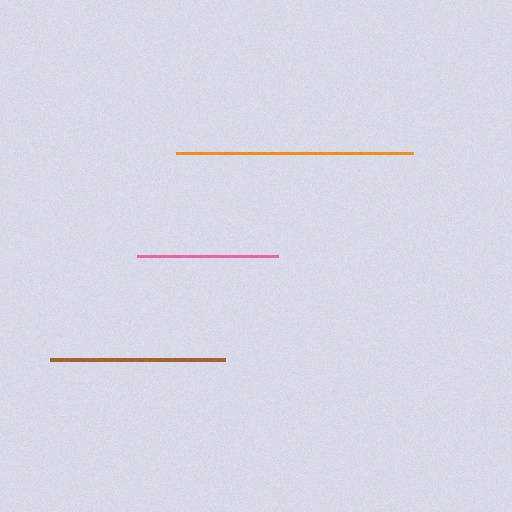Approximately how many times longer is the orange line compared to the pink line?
The orange line is approximately 1.7 times the length of the pink line.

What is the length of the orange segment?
The orange segment is approximately 237 pixels long.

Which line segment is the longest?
The orange line is the longest at approximately 237 pixels.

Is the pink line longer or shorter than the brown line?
The brown line is longer than the pink line.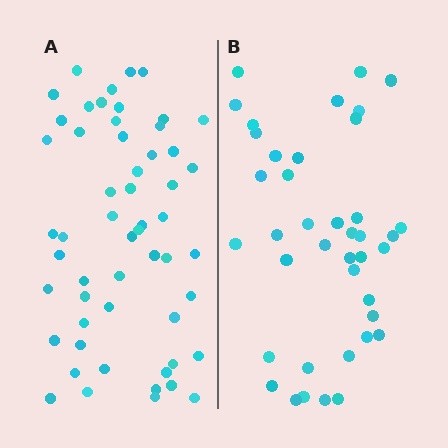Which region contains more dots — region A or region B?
Region A (the left region) has more dots.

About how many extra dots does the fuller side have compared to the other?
Region A has approximately 15 more dots than region B.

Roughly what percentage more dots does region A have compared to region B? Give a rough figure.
About 40% more.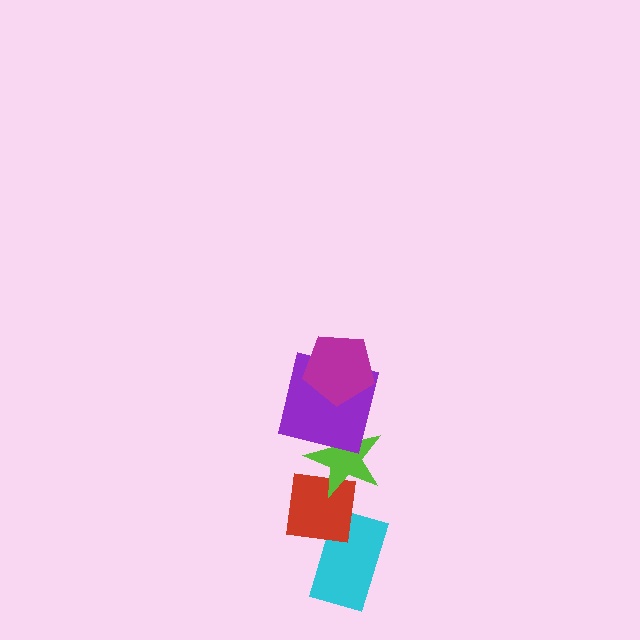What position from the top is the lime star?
The lime star is 3rd from the top.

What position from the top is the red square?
The red square is 4th from the top.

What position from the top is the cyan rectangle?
The cyan rectangle is 5th from the top.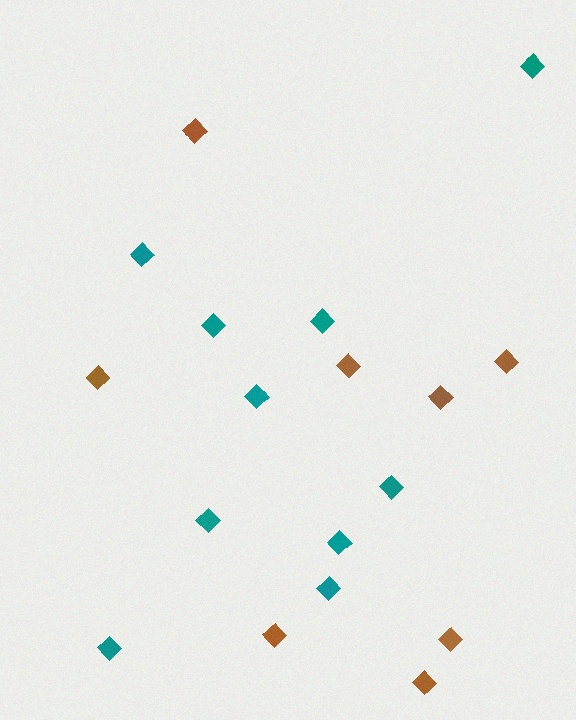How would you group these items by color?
There are 2 groups: one group of brown diamonds (8) and one group of teal diamonds (10).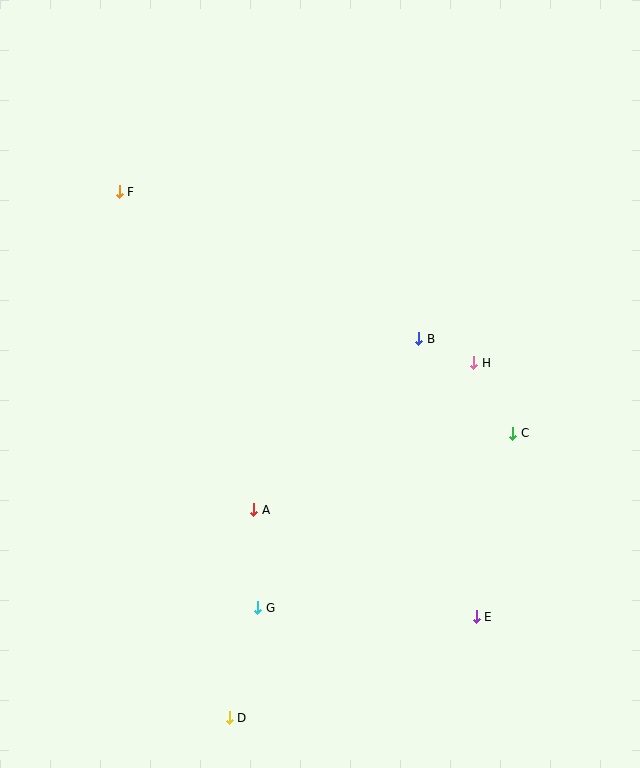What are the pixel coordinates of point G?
Point G is at (258, 608).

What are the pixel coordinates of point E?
Point E is at (476, 617).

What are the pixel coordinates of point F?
Point F is at (119, 192).